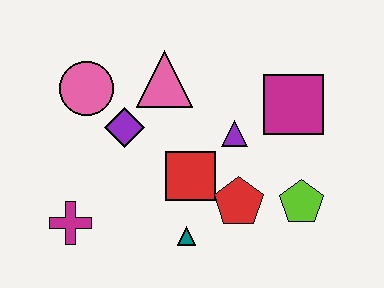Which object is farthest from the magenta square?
The magenta cross is farthest from the magenta square.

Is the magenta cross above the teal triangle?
Yes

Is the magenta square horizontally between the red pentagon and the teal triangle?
No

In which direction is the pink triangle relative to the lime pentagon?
The pink triangle is to the left of the lime pentagon.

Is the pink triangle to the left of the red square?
Yes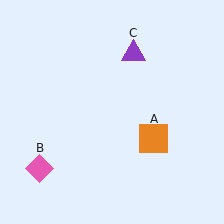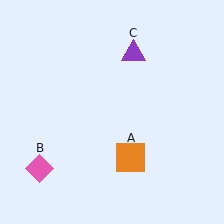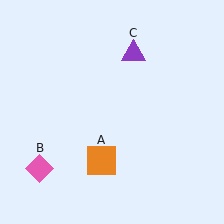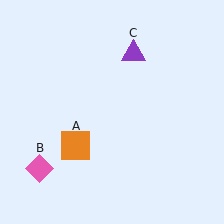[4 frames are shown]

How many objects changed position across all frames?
1 object changed position: orange square (object A).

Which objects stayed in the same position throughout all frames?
Pink diamond (object B) and purple triangle (object C) remained stationary.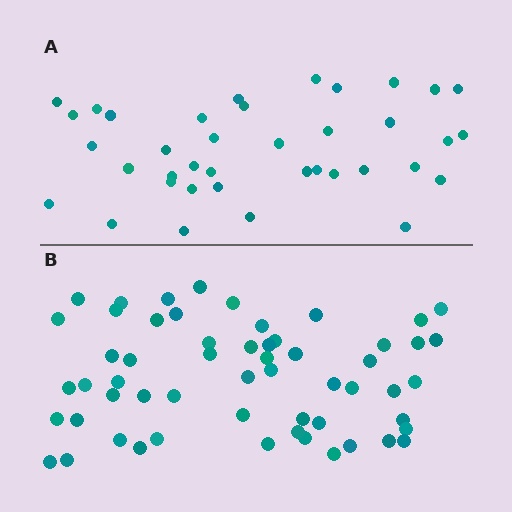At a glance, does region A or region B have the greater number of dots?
Region B (the bottom region) has more dots.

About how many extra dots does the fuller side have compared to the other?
Region B has approximately 20 more dots than region A.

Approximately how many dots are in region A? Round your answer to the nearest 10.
About 40 dots. (The exact count is 38, which rounds to 40.)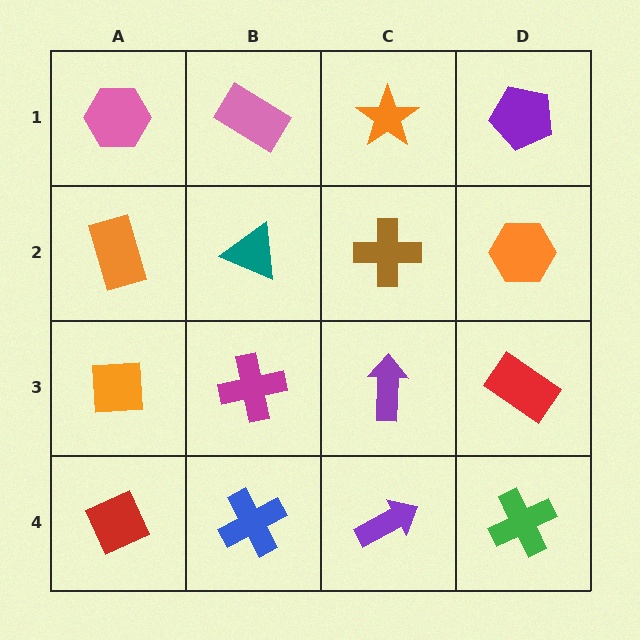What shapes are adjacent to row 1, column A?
An orange rectangle (row 2, column A), a pink rectangle (row 1, column B).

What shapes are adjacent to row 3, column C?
A brown cross (row 2, column C), a purple arrow (row 4, column C), a magenta cross (row 3, column B), a red rectangle (row 3, column D).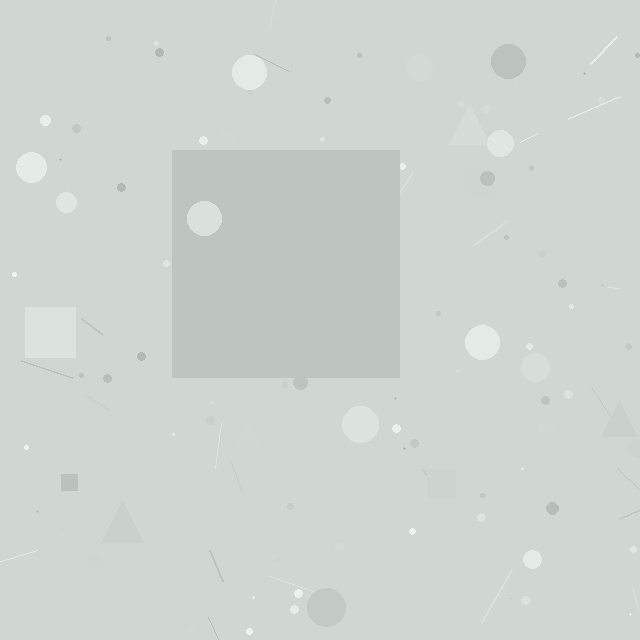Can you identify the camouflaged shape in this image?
The camouflaged shape is a square.